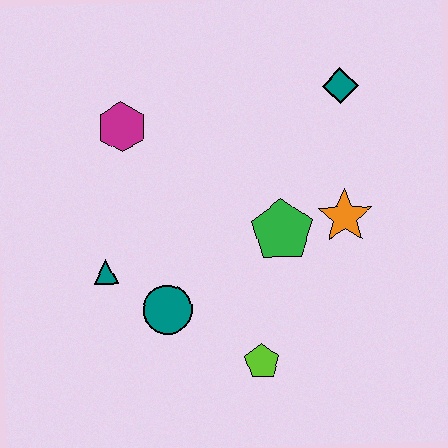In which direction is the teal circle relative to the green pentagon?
The teal circle is to the left of the green pentagon.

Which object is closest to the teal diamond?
The orange star is closest to the teal diamond.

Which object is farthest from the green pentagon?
The magenta hexagon is farthest from the green pentagon.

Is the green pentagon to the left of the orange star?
Yes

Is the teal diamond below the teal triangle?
No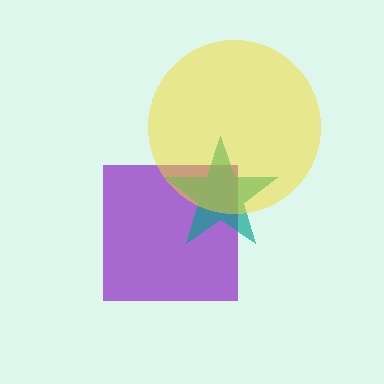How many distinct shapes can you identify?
There are 3 distinct shapes: a purple square, a teal star, a yellow circle.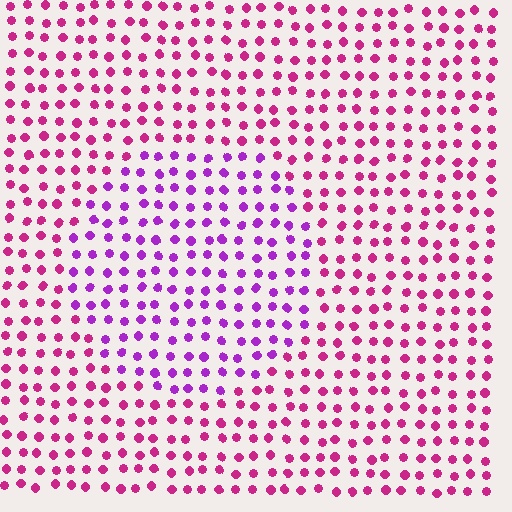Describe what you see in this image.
The image is filled with small magenta elements in a uniform arrangement. A circle-shaped region is visible where the elements are tinted to a slightly different hue, forming a subtle color boundary.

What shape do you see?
I see a circle.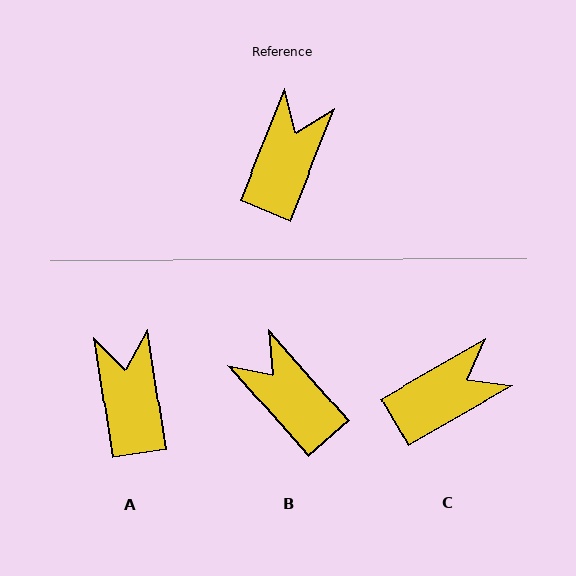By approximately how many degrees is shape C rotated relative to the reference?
Approximately 39 degrees clockwise.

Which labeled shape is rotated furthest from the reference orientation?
B, about 63 degrees away.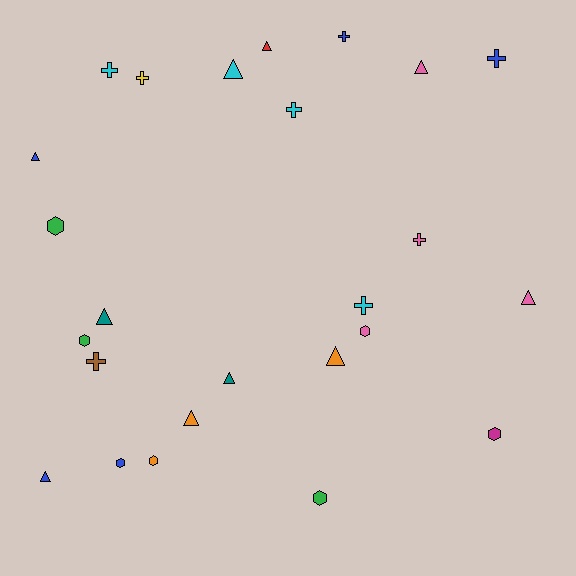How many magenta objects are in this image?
There is 1 magenta object.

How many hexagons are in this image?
There are 7 hexagons.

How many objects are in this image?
There are 25 objects.